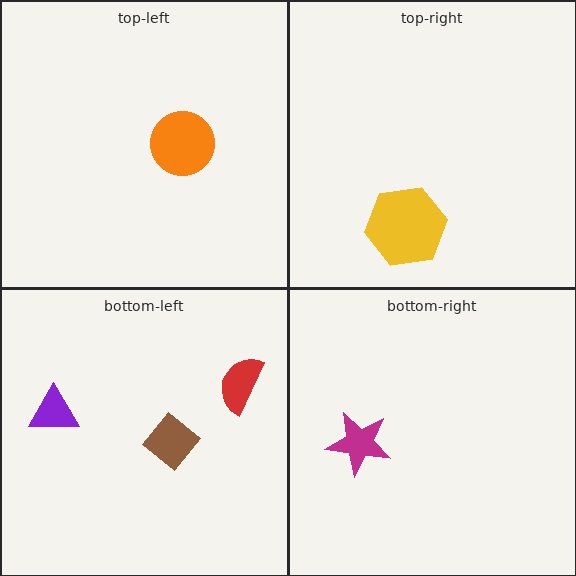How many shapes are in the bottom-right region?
1.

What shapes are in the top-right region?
The yellow hexagon.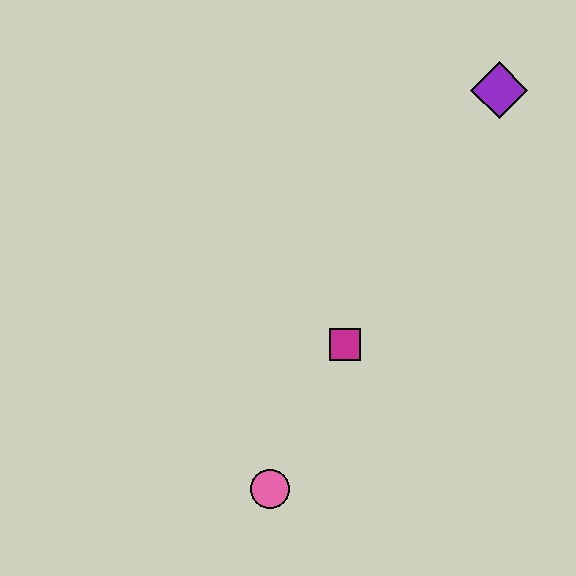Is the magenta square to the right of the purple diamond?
No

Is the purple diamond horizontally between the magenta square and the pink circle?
No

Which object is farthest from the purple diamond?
The pink circle is farthest from the purple diamond.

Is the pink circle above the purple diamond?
No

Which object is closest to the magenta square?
The pink circle is closest to the magenta square.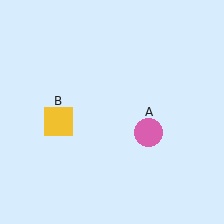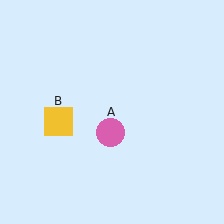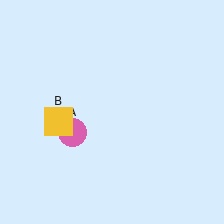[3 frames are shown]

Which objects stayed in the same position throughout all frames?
Yellow square (object B) remained stationary.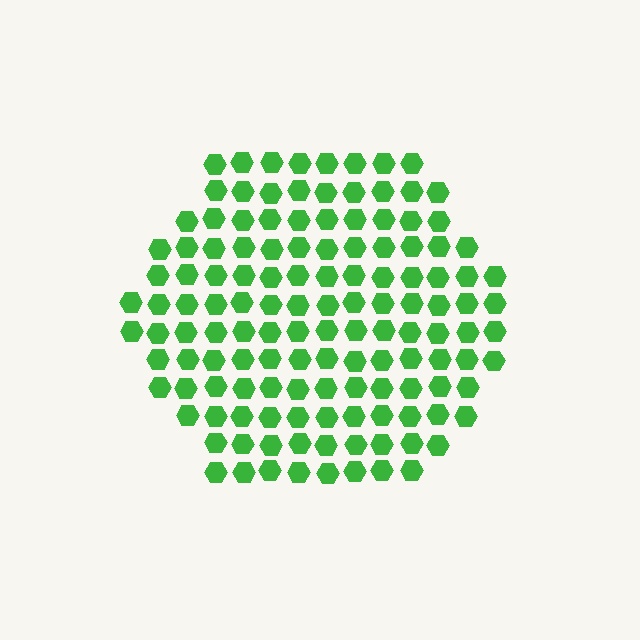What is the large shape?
The large shape is a hexagon.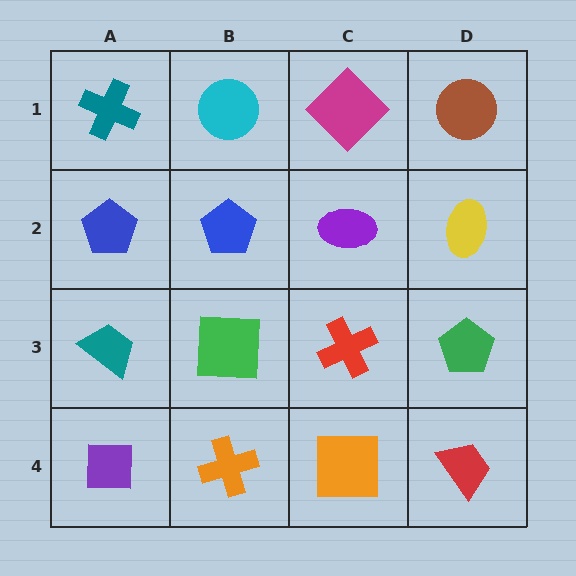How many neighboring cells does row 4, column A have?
2.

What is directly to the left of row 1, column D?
A magenta diamond.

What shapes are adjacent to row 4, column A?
A teal trapezoid (row 3, column A), an orange cross (row 4, column B).